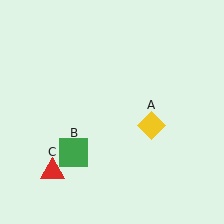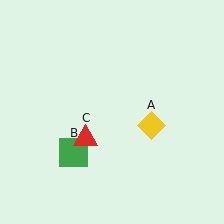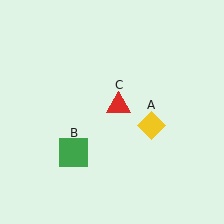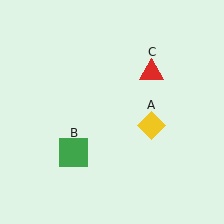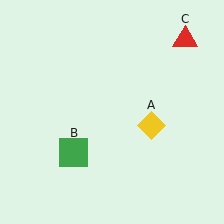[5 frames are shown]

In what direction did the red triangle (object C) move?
The red triangle (object C) moved up and to the right.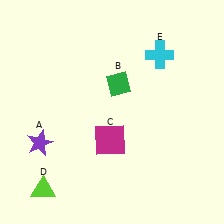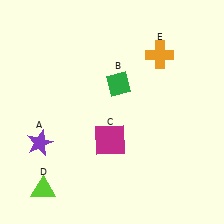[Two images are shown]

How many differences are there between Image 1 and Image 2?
There is 1 difference between the two images.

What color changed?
The cross (E) changed from cyan in Image 1 to orange in Image 2.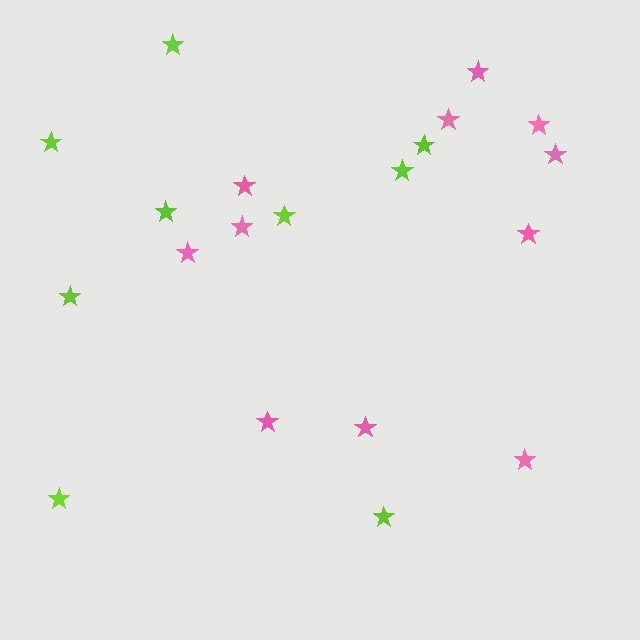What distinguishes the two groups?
There are 2 groups: one group of pink stars (11) and one group of lime stars (9).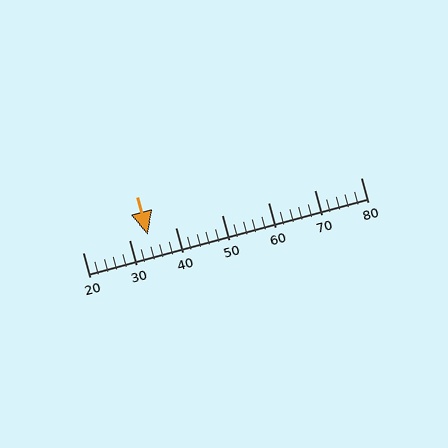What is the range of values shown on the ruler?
The ruler shows values from 20 to 80.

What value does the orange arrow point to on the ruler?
The orange arrow points to approximately 34.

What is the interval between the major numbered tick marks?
The major tick marks are spaced 10 units apart.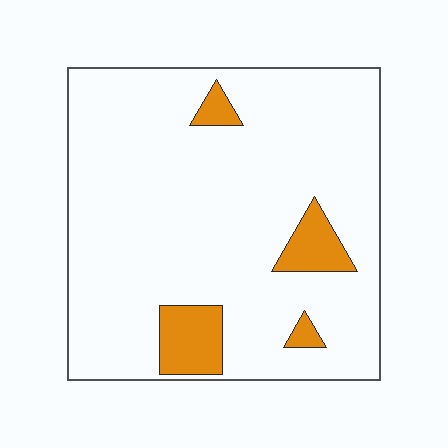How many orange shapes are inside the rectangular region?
4.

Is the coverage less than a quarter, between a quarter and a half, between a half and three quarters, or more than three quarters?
Less than a quarter.